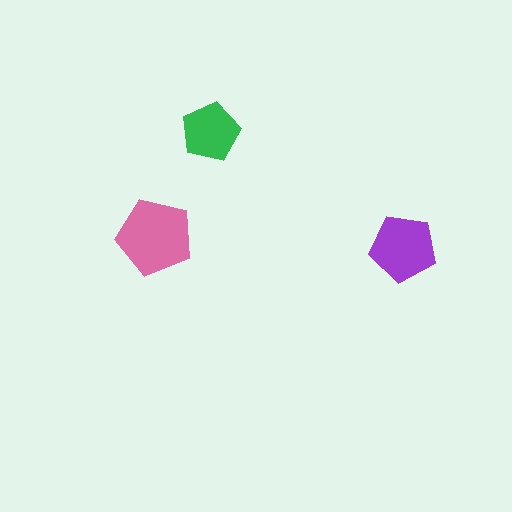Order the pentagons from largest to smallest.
the pink one, the purple one, the green one.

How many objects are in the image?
There are 3 objects in the image.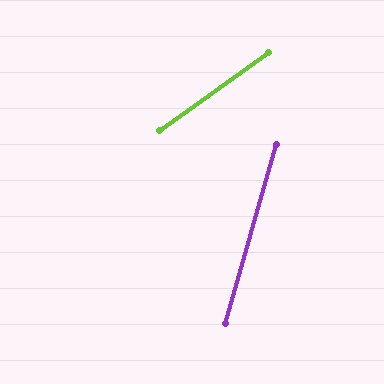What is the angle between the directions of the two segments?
Approximately 38 degrees.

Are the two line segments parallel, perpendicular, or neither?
Neither parallel nor perpendicular — they differ by about 38°.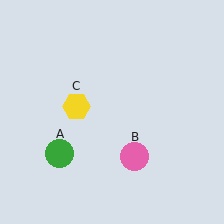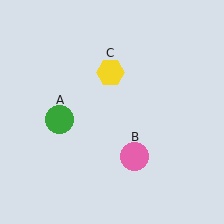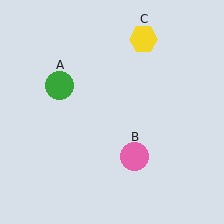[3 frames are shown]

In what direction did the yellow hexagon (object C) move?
The yellow hexagon (object C) moved up and to the right.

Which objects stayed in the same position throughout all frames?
Pink circle (object B) remained stationary.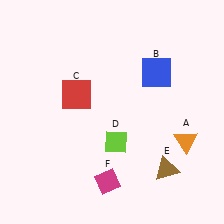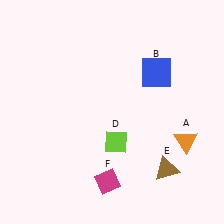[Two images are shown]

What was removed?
The red square (C) was removed in Image 2.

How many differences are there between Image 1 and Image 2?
There is 1 difference between the two images.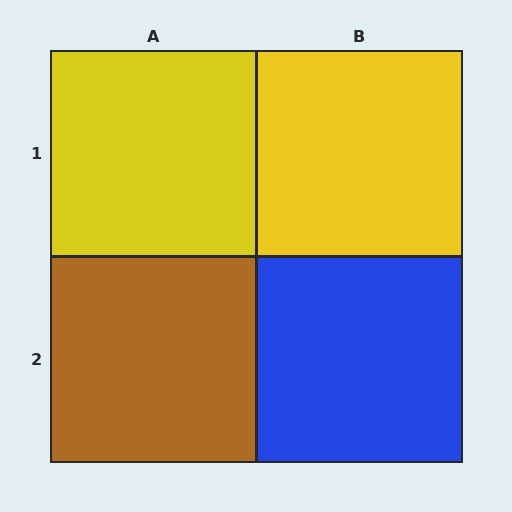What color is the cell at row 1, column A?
Yellow.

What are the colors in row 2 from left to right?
Brown, blue.